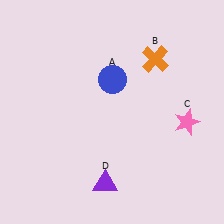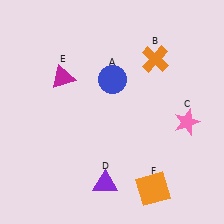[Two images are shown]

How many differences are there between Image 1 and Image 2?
There are 2 differences between the two images.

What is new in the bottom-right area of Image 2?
An orange square (F) was added in the bottom-right area of Image 2.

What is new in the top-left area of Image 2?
A magenta triangle (E) was added in the top-left area of Image 2.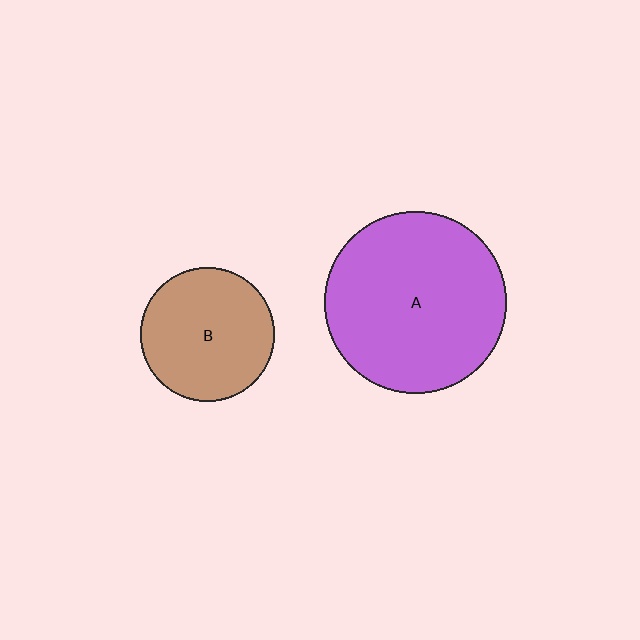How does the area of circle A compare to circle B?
Approximately 1.9 times.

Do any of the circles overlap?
No, none of the circles overlap.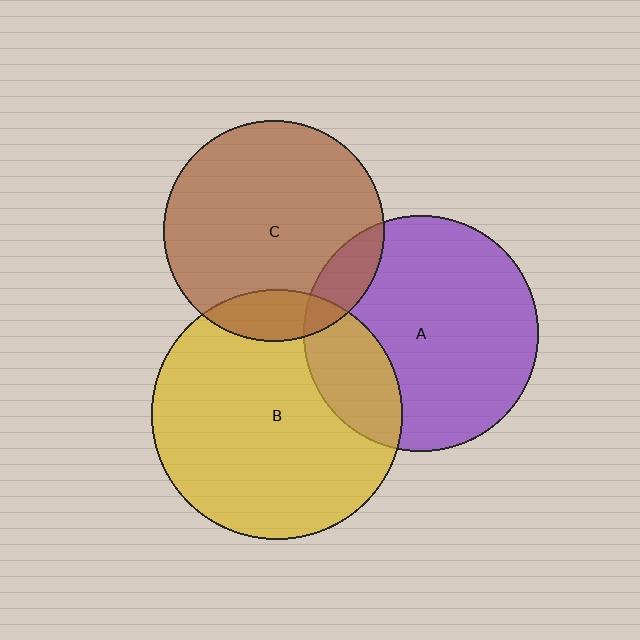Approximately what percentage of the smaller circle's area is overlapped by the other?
Approximately 10%.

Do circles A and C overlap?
Yes.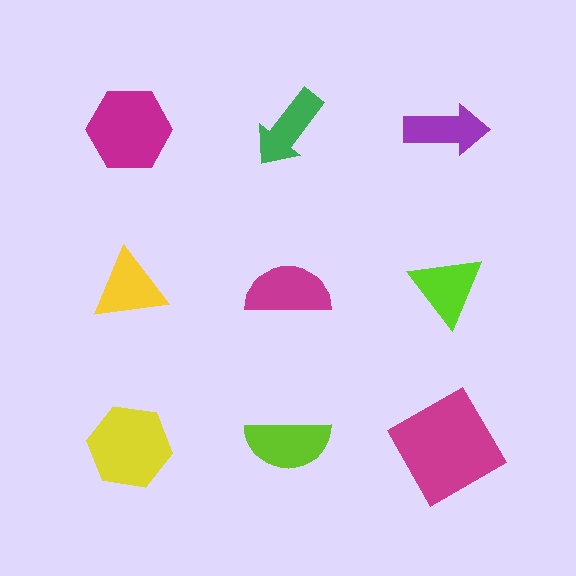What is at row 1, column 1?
A magenta hexagon.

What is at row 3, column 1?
A yellow hexagon.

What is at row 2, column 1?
A yellow triangle.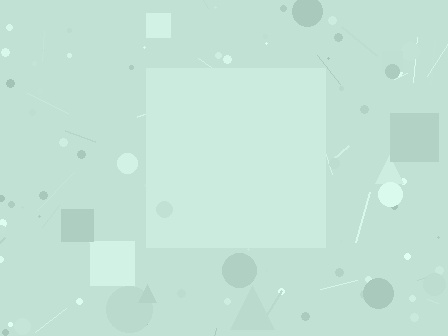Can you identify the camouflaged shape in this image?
The camouflaged shape is a square.